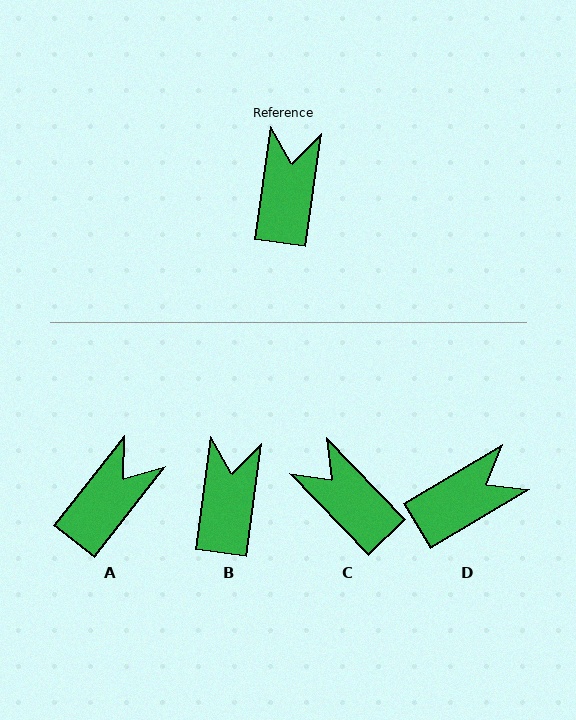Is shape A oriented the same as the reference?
No, it is off by about 30 degrees.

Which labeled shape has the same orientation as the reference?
B.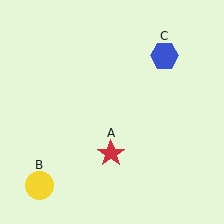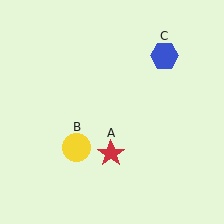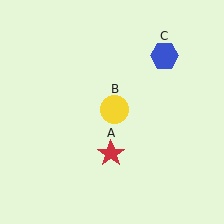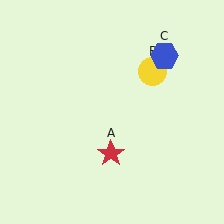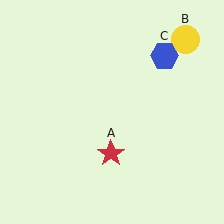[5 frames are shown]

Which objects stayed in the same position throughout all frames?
Red star (object A) and blue hexagon (object C) remained stationary.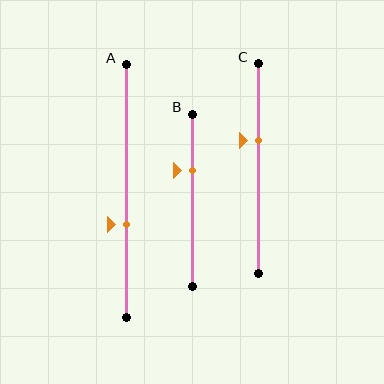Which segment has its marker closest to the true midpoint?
Segment A has its marker closest to the true midpoint.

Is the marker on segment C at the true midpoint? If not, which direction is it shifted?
No, the marker on segment C is shifted upward by about 14% of the segment length.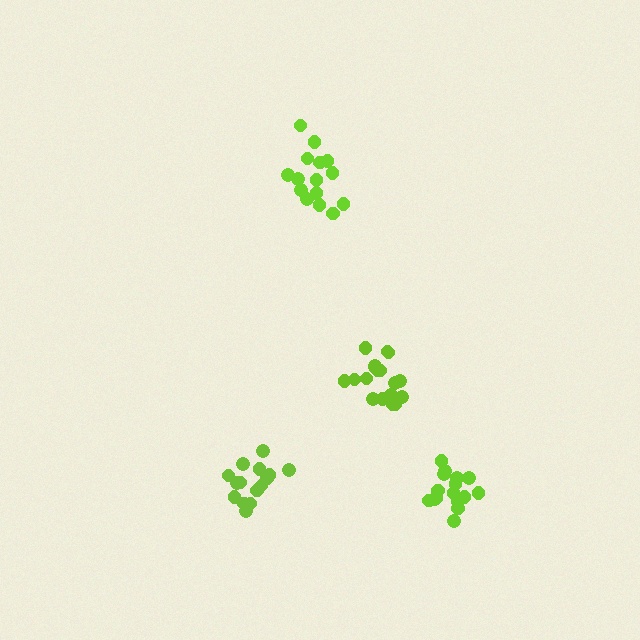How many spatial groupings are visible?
There are 4 spatial groupings.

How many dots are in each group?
Group 1: 18 dots, Group 2: 17 dots, Group 3: 15 dots, Group 4: 15 dots (65 total).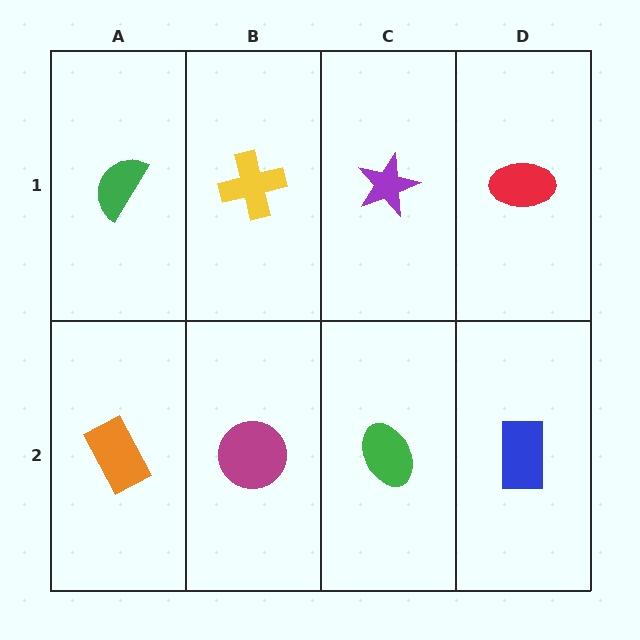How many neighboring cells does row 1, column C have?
3.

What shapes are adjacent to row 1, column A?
An orange rectangle (row 2, column A), a yellow cross (row 1, column B).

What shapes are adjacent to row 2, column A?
A green semicircle (row 1, column A), a magenta circle (row 2, column B).